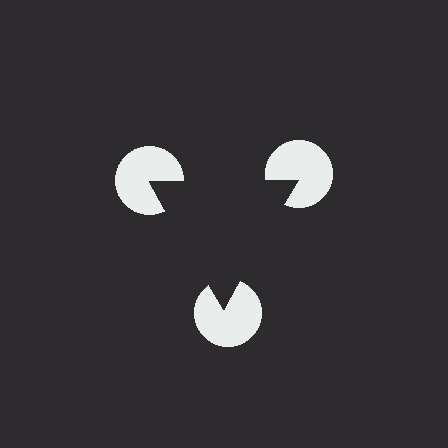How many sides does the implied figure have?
3 sides.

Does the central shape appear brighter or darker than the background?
It typically appears slightly darker than the background, even though no actual brightness change is drawn.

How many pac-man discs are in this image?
There are 3 — one at each vertex of the illusory triangle.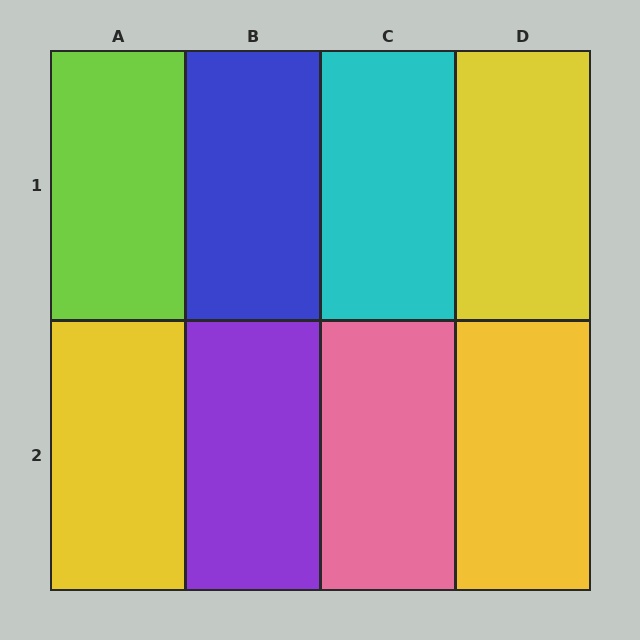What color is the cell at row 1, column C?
Cyan.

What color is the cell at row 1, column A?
Lime.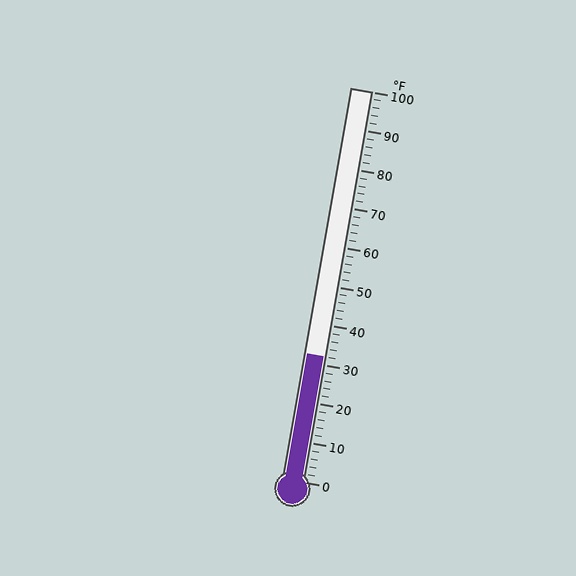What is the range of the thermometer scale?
The thermometer scale ranges from 0°F to 100°F.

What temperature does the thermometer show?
The thermometer shows approximately 32°F.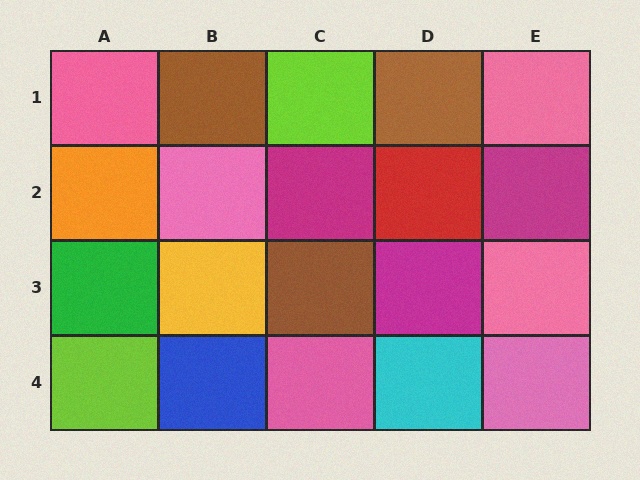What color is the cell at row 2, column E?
Magenta.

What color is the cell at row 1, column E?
Pink.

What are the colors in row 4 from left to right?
Lime, blue, pink, cyan, pink.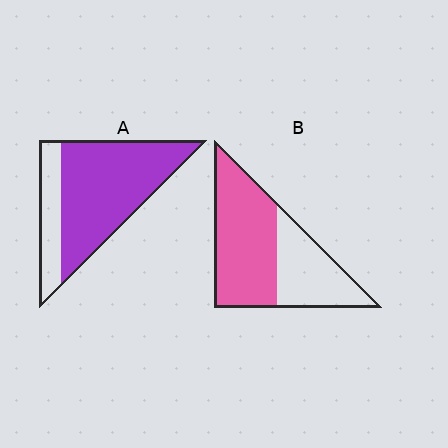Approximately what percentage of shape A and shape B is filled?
A is approximately 75% and B is approximately 60%.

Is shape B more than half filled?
Yes.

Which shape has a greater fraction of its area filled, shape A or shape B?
Shape A.